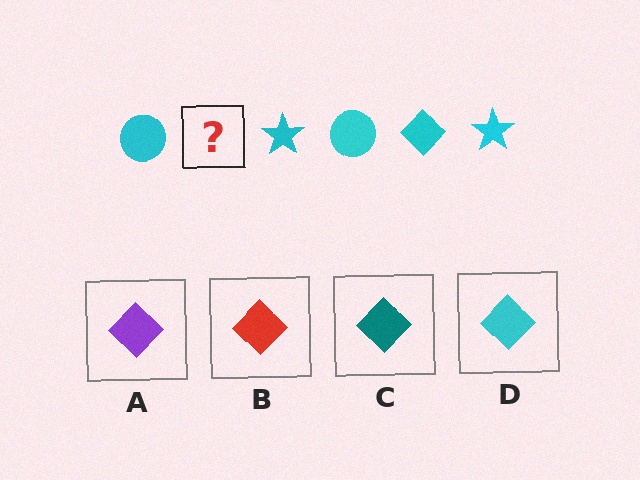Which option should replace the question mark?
Option D.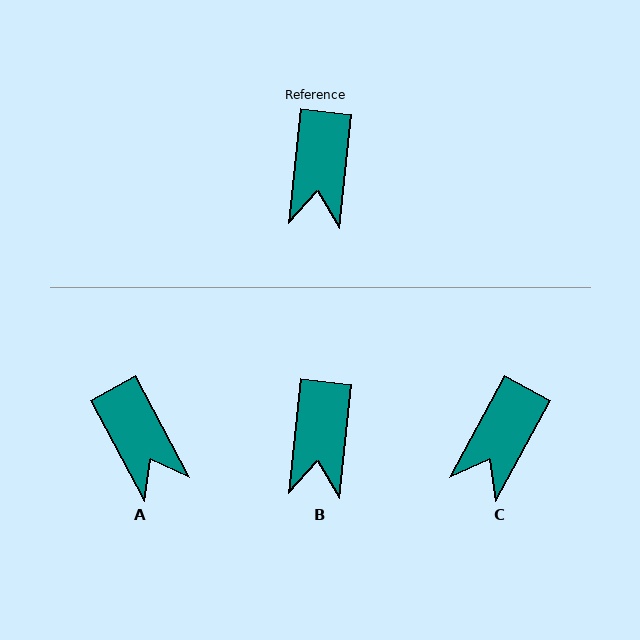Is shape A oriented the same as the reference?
No, it is off by about 34 degrees.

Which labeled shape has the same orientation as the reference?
B.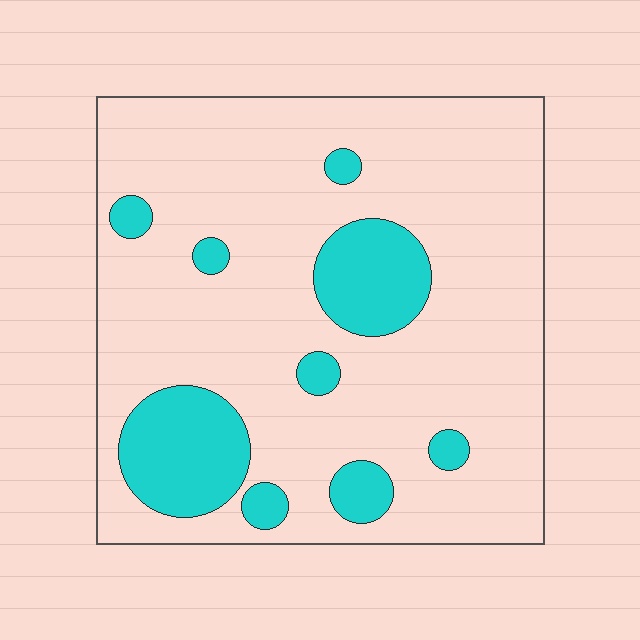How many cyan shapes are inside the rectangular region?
9.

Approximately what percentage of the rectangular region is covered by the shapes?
Approximately 20%.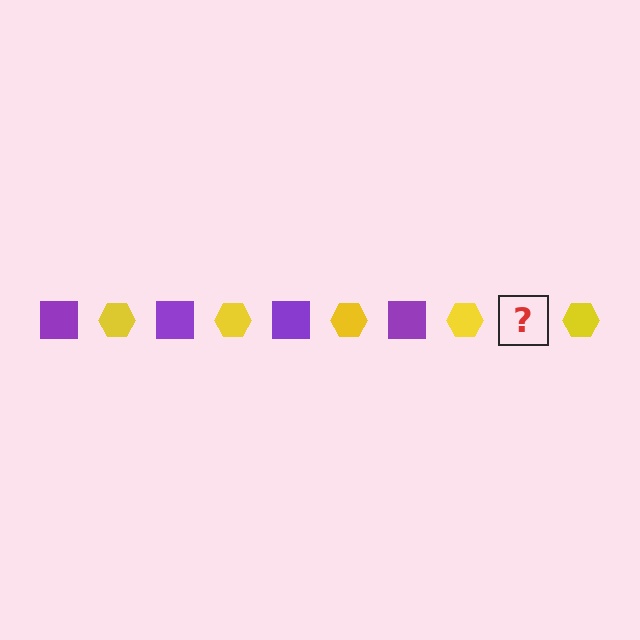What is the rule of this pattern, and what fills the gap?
The rule is that the pattern alternates between purple square and yellow hexagon. The gap should be filled with a purple square.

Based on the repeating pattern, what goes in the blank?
The blank should be a purple square.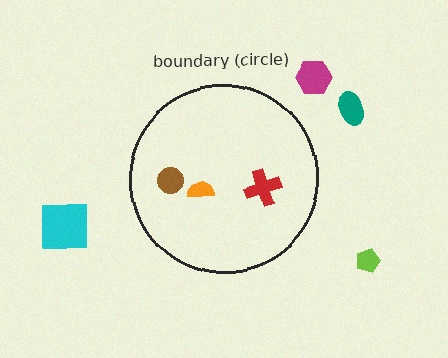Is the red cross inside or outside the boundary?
Inside.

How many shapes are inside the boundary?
3 inside, 4 outside.